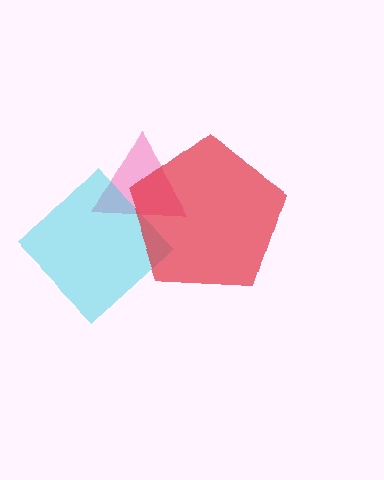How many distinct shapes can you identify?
There are 3 distinct shapes: a pink triangle, a cyan diamond, a red pentagon.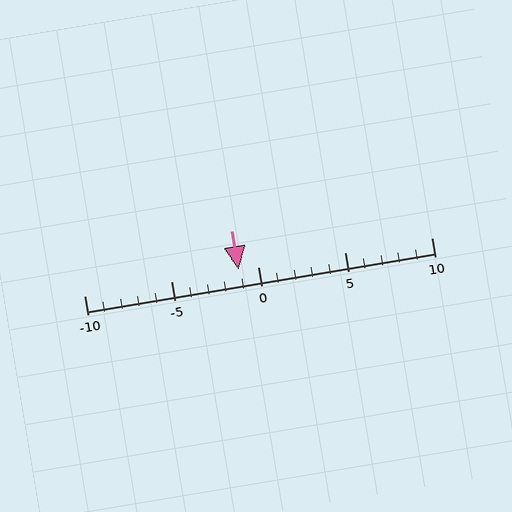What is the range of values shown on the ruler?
The ruler shows values from -10 to 10.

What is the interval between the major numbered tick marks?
The major tick marks are spaced 5 units apart.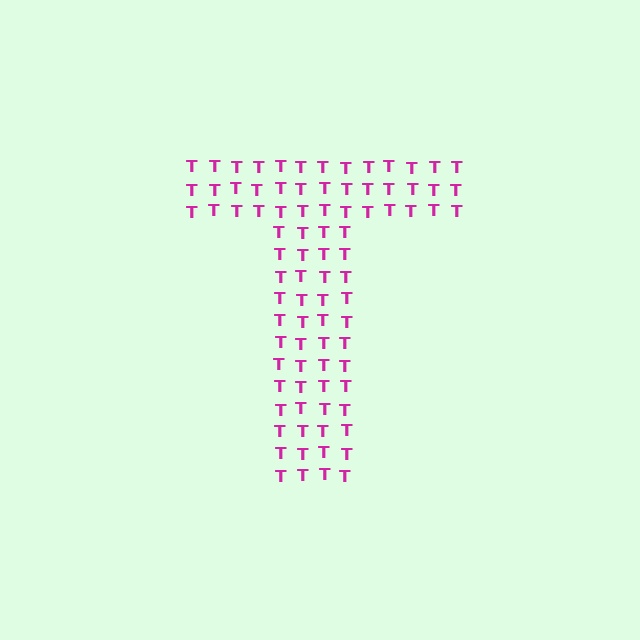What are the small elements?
The small elements are letter T's.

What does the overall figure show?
The overall figure shows the letter T.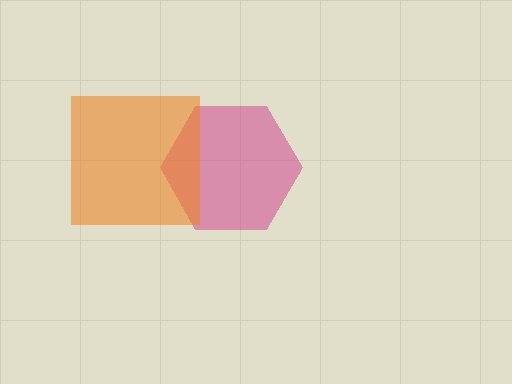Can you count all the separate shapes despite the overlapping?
Yes, there are 2 separate shapes.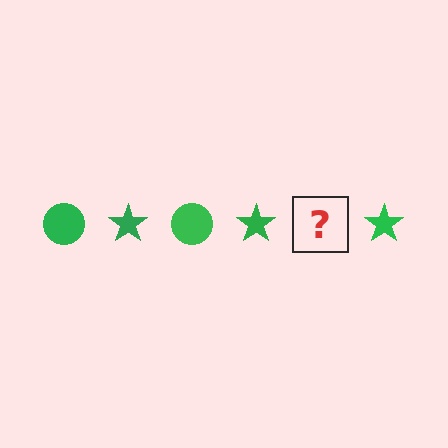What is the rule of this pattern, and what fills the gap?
The rule is that the pattern cycles through circle, star shapes in green. The gap should be filled with a green circle.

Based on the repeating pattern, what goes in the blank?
The blank should be a green circle.